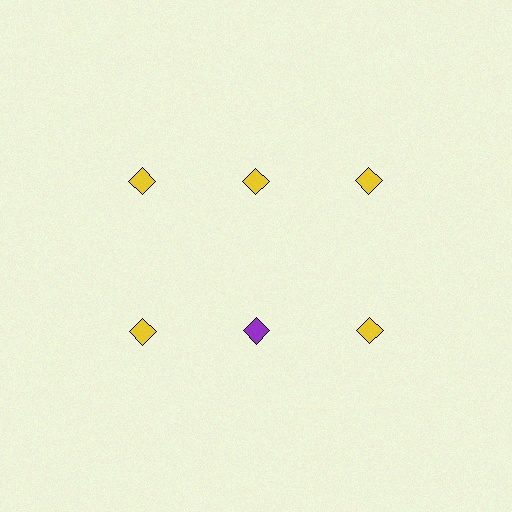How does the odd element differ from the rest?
It has a different color: purple instead of yellow.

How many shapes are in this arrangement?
There are 6 shapes arranged in a grid pattern.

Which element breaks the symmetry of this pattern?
The purple diamond in the second row, second from left column breaks the symmetry. All other shapes are yellow diamonds.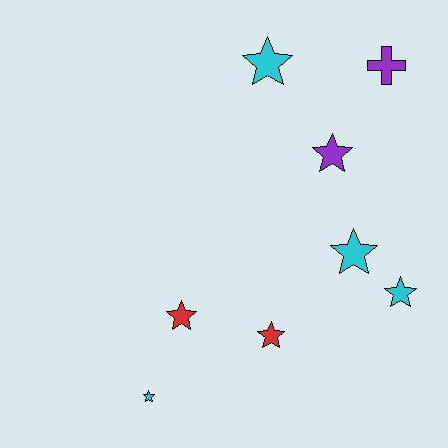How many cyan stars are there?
There are 4 cyan stars.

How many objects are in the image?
There are 8 objects.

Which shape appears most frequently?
Star, with 7 objects.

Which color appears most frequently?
Cyan, with 4 objects.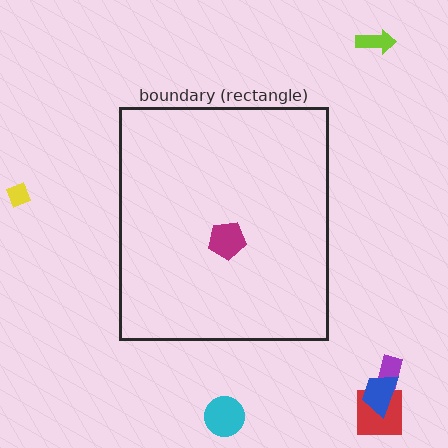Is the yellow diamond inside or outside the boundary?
Outside.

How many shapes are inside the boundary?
1 inside, 6 outside.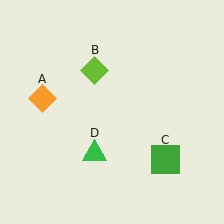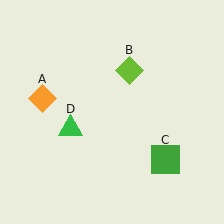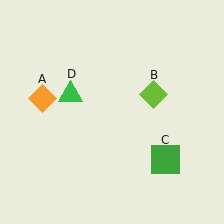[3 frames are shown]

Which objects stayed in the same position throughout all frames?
Orange diamond (object A) and green square (object C) remained stationary.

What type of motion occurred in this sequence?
The lime diamond (object B), green triangle (object D) rotated clockwise around the center of the scene.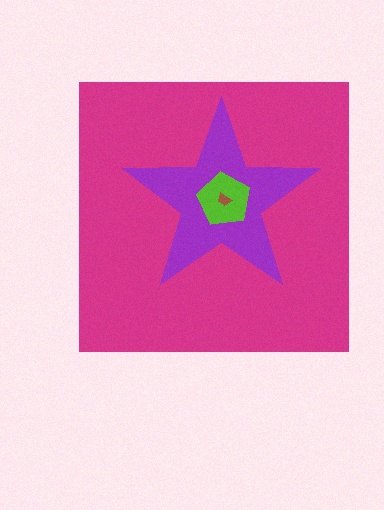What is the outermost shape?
The magenta square.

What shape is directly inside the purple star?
The lime pentagon.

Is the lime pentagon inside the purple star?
Yes.